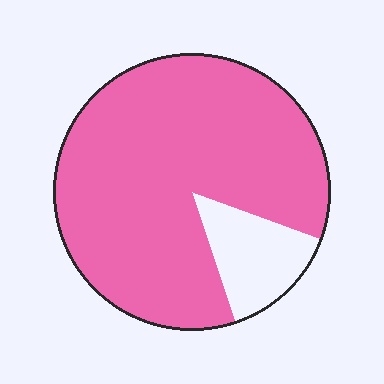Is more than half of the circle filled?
Yes.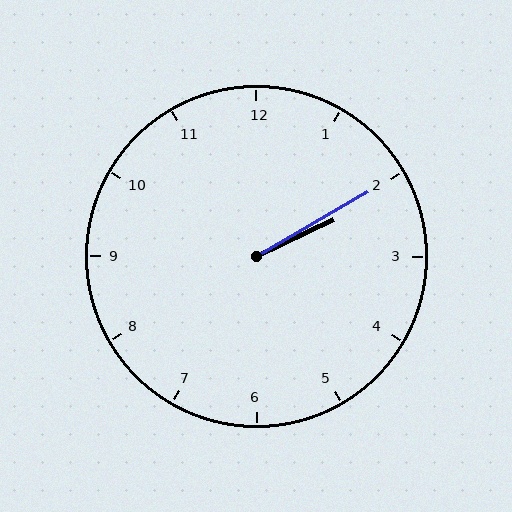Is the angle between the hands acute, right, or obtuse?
It is acute.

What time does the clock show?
2:10.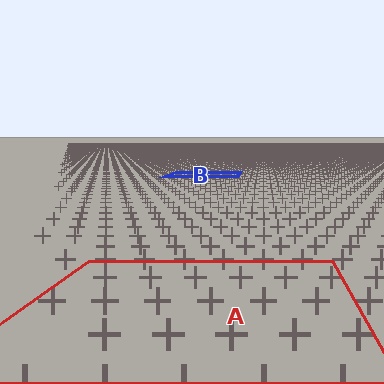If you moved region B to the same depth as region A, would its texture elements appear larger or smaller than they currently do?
They would appear larger. At a closer depth, the same texture elements are projected at a bigger on-screen size.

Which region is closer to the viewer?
Region A is closer. The texture elements there are larger and more spread out.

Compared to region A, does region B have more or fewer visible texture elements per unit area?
Region B has more texture elements per unit area — they are packed more densely because it is farther away.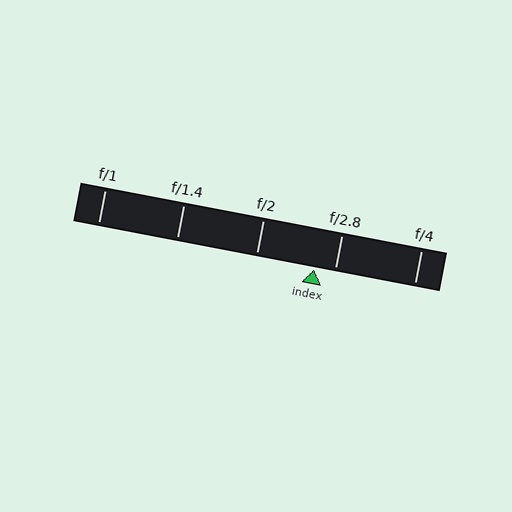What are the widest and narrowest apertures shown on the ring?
The widest aperture shown is f/1 and the narrowest is f/4.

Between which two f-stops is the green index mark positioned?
The index mark is between f/2 and f/2.8.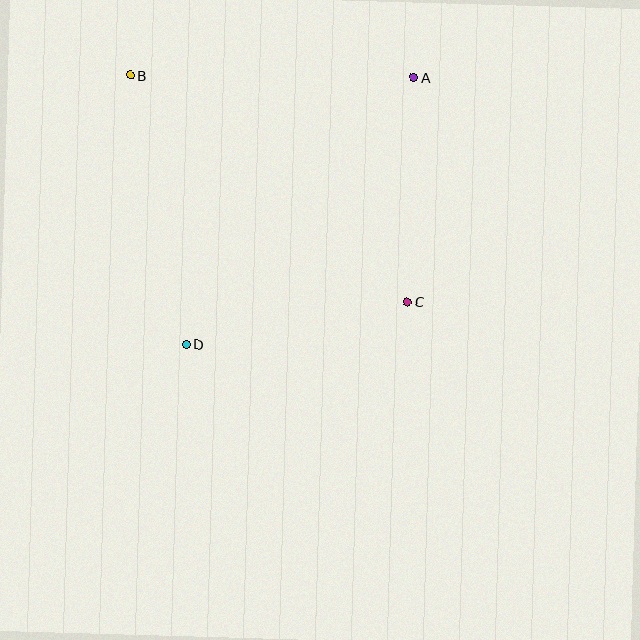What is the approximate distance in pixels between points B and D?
The distance between B and D is approximately 275 pixels.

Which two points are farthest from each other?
Points B and C are farthest from each other.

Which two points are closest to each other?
Points A and C are closest to each other.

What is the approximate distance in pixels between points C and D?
The distance between C and D is approximately 225 pixels.